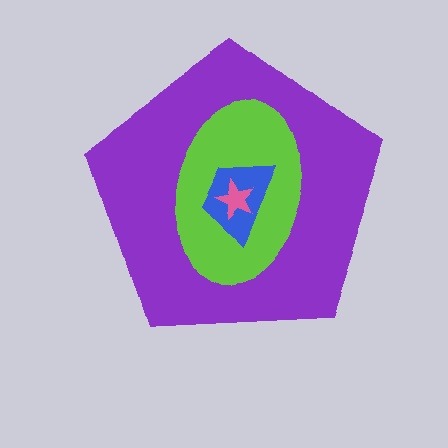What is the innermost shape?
The pink star.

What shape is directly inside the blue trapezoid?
The pink star.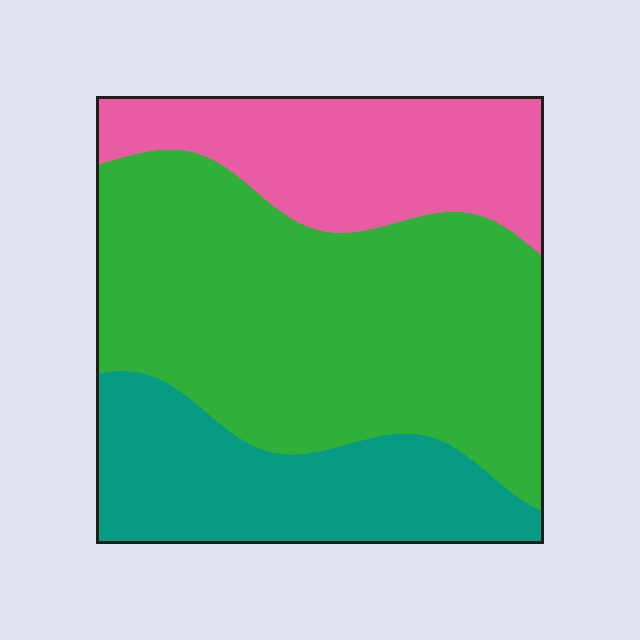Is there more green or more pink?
Green.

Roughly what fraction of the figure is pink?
Pink covers roughly 25% of the figure.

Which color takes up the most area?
Green, at roughly 50%.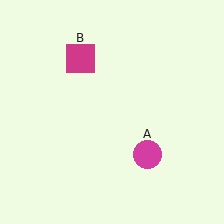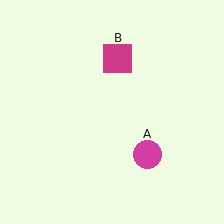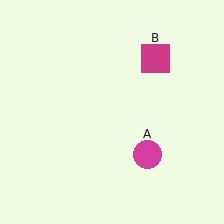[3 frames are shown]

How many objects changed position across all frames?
1 object changed position: magenta square (object B).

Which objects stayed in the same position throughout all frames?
Magenta circle (object A) remained stationary.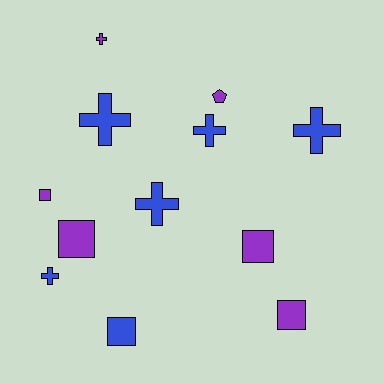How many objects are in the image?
There are 12 objects.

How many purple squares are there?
There are 4 purple squares.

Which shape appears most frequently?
Cross, with 6 objects.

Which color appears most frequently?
Purple, with 6 objects.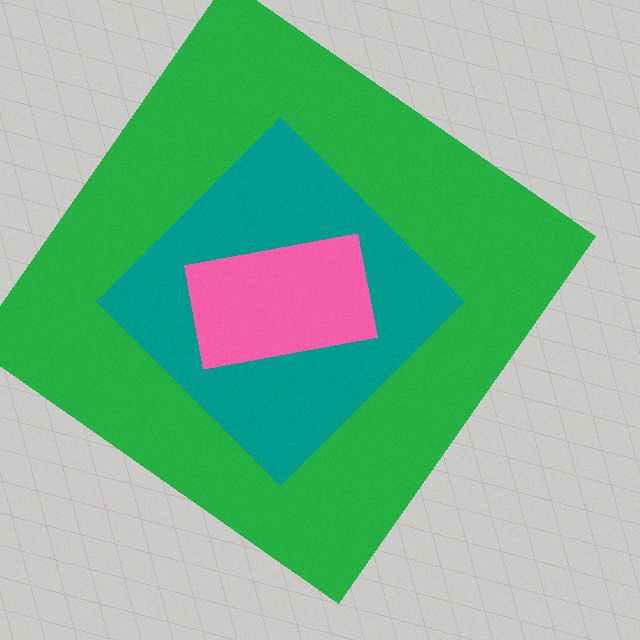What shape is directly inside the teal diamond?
The pink rectangle.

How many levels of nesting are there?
3.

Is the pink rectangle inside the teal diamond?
Yes.